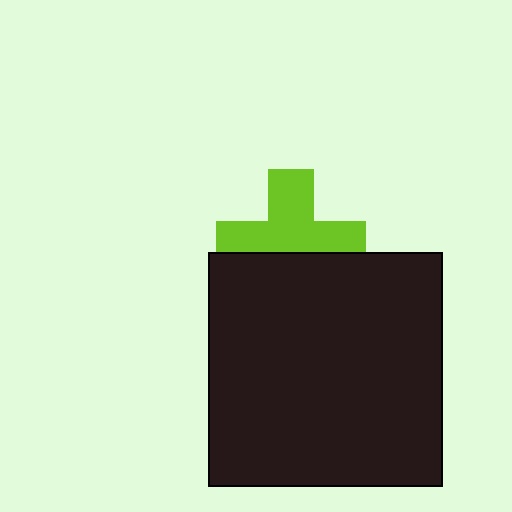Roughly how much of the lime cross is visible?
About half of it is visible (roughly 59%).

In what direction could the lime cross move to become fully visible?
The lime cross could move up. That would shift it out from behind the black square entirely.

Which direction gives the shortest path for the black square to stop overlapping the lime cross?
Moving down gives the shortest separation.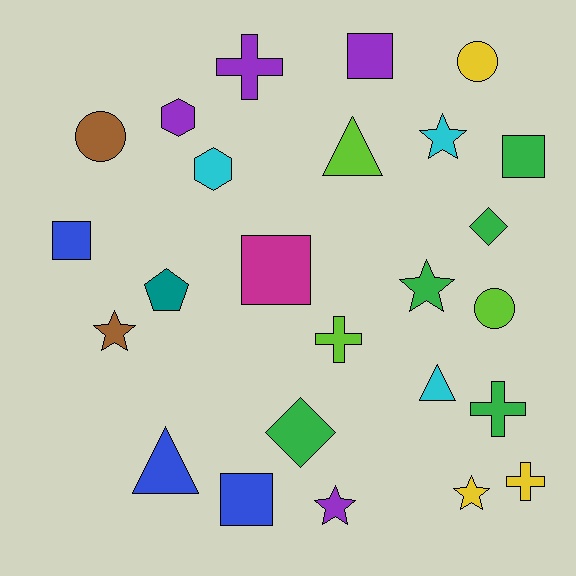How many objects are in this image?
There are 25 objects.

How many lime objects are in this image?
There are 3 lime objects.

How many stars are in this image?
There are 5 stars.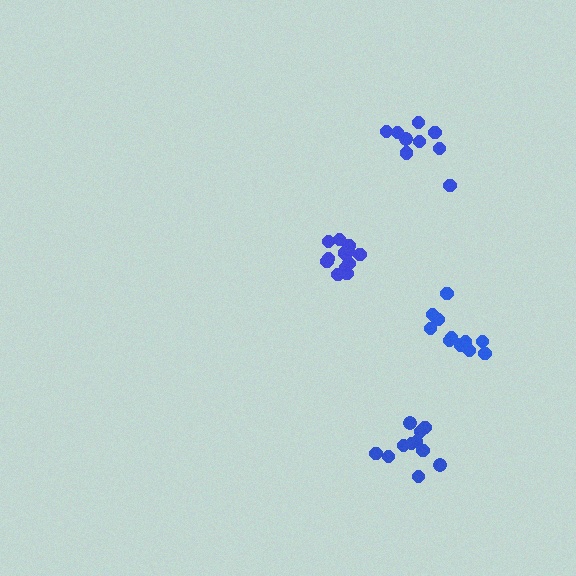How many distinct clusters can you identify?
There are 4 distinct clusters.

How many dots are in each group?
Group 1: 9 dots, Group 2: 12 dots, Group 3: 11 dots, Group 4: 11 dots (43 total).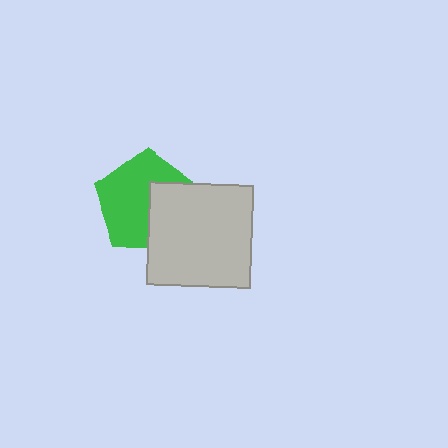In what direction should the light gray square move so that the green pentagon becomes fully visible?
The light gray square should move right. That is the shortest direction to clear the overlap and leave the green pentagon fully visible.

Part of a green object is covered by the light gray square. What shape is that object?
It is a pentagon.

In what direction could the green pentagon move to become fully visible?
The green pentagon could move left. That would shift it out from behind the light gray square entirely.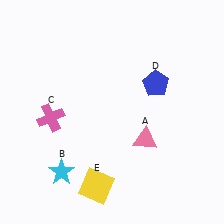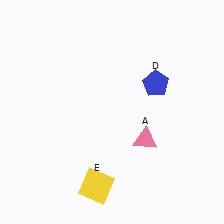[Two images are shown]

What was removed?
The pink cross (C), the cyan star (B) were removed in Image 2.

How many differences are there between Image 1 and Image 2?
There are 2 differences between the two images.